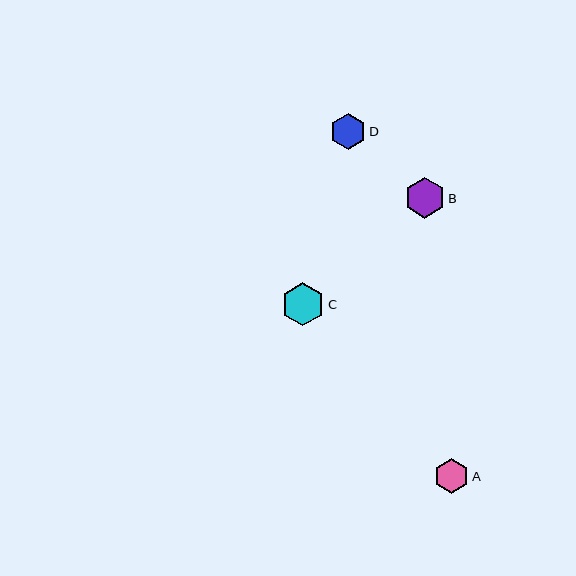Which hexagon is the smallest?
Hexagon A is the smallest with a size of approximately 34 pixels.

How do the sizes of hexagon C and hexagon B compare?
Hexagon C and hexagon B are approximately the same size.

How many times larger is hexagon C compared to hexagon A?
Hexagon C is approximately 1.3 times the size of hexagon A.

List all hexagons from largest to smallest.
From largest to smallest: C, B, D, A.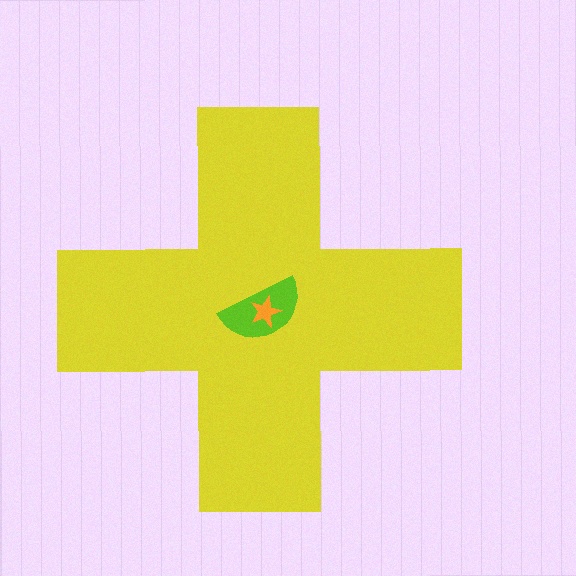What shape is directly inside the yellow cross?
The lime semicircle.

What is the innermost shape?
The orange star.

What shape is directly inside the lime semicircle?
The orange star.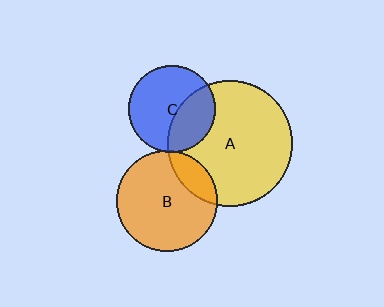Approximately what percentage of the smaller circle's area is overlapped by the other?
Approximately 5%.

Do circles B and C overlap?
Yes.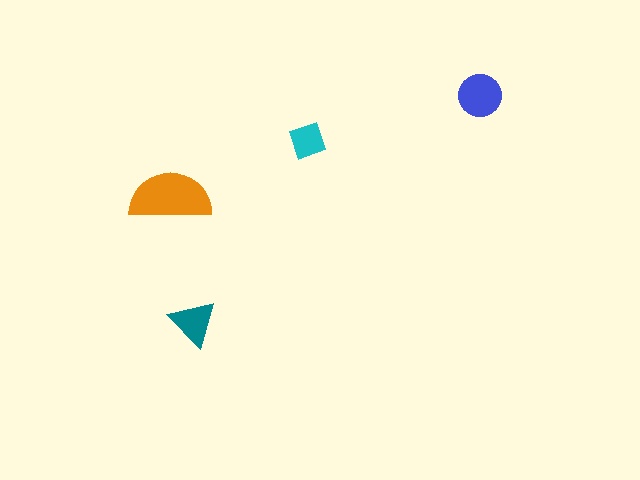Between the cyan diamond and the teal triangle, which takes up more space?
The teal triangle.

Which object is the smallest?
The cyan diamond.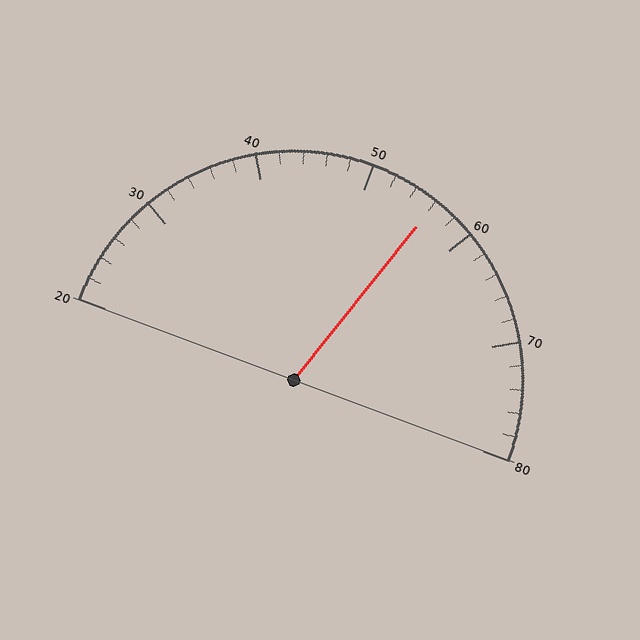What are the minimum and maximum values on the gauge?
The gauge ranges from 20 to 80.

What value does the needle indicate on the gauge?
The needle indicates approximately 56.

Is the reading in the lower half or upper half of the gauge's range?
The reading is in the upper half of the range (20 to 80).